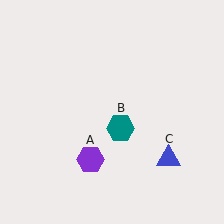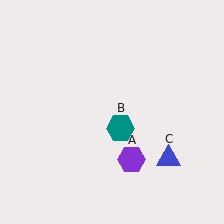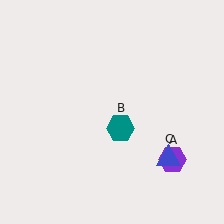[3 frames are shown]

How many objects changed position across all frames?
1 object changed position: purple hexagon (object A).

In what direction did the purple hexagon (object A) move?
The purple hexagon (object A) moved right.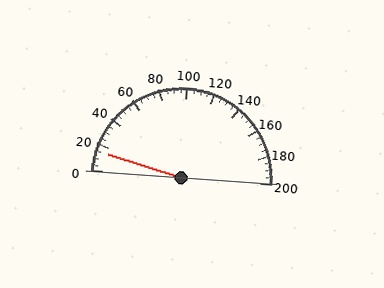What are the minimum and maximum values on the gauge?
The gauge ranges from 0 to 200.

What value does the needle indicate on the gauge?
The needle indicates approximately 15.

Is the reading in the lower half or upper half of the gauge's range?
The reading is in the lower half of the range (0 to 200).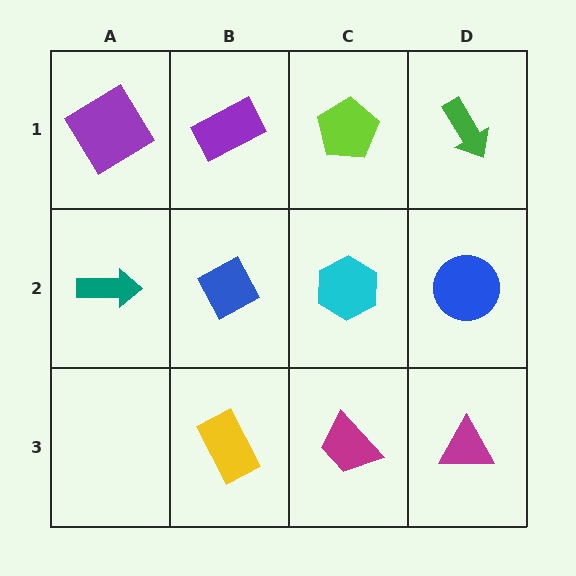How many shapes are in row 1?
4 shapes.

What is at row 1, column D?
A green arrow.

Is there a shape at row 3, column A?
No, that cell is empty.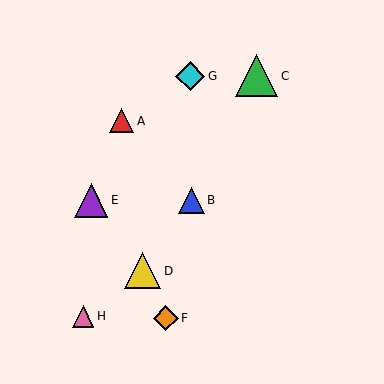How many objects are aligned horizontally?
2 objects (B, E) are aligned horizontally.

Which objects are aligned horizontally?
Objects B, E are aligned horizontally.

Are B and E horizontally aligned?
Yes, both are at y≈200.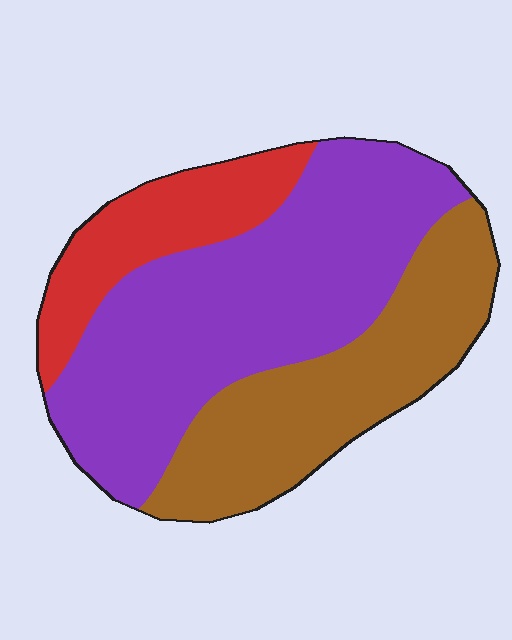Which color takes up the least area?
Red, at roughly 15%.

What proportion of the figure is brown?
Brown takes up between a sixth and a third of the figure.